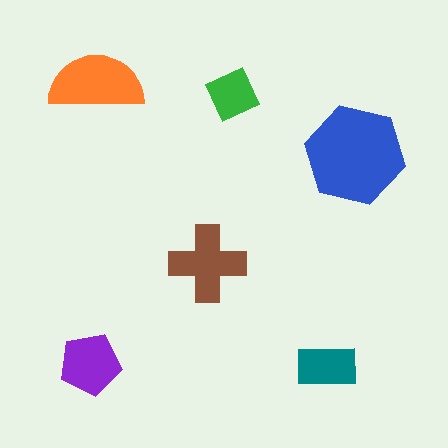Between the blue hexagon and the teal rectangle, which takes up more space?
The blue hexagon.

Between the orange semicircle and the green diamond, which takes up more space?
The orange semicircle.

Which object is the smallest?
The green diamond.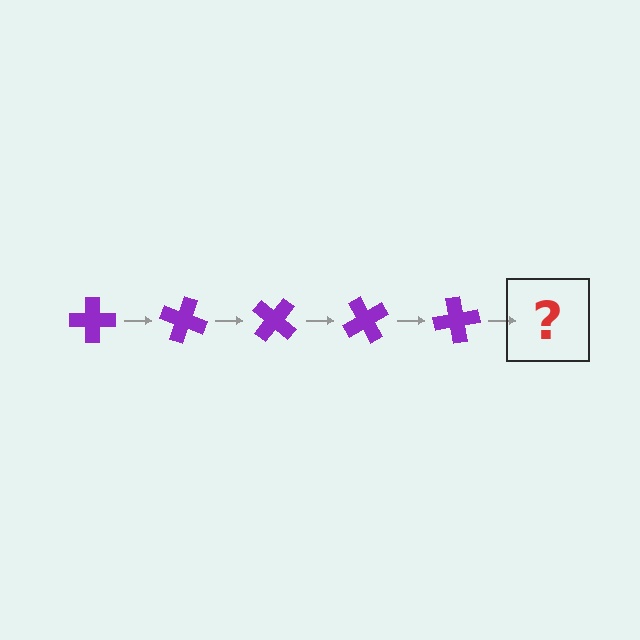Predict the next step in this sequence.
The next step is a purple cross rotated 100 degrees.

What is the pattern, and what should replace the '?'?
The pattern is that the cross rotates 20 degrees each step. The '?' should be a purple cross rotated 100 degrees.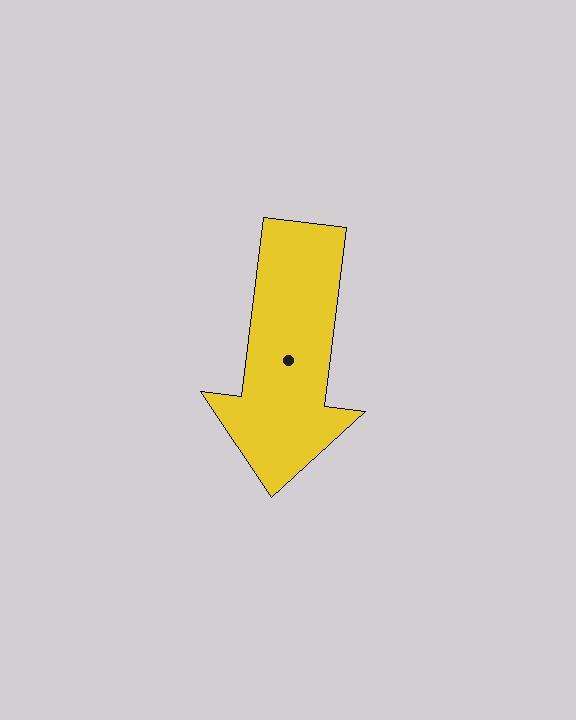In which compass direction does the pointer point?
South.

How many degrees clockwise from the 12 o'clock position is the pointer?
Approximately 187 degrees.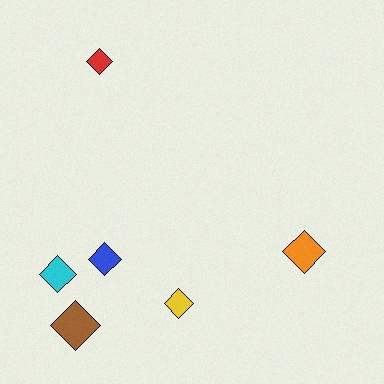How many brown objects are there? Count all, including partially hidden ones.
There is 1 brown object.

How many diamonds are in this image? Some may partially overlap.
There are 6 diamonds.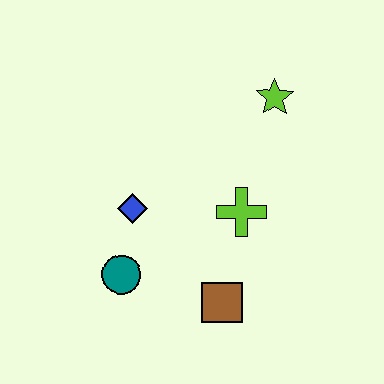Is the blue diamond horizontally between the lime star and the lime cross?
No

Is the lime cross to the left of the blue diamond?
No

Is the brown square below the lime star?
Yes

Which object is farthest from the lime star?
The teal circle is farthest from the lime star.